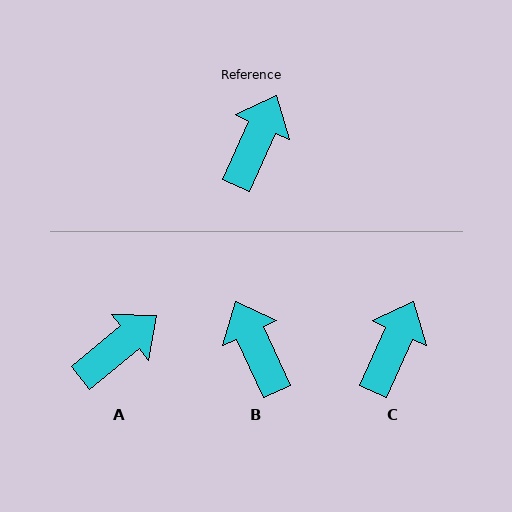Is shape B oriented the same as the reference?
No, it is off by about 49 degrees.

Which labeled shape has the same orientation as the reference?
C.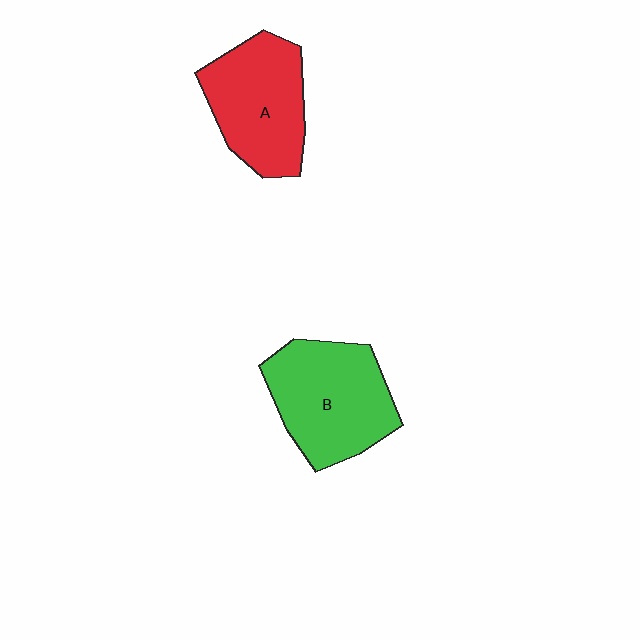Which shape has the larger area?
Shape B (green).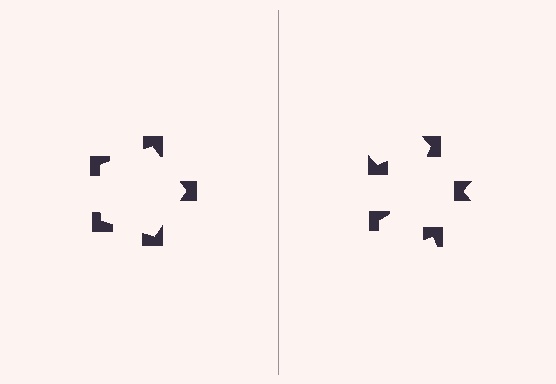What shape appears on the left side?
An illusory pentagon.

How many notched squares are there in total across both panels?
10 — 5 on each side.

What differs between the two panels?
The notched squares are positioned identically on both sides; only the wedge orientations differ. On the left they align to a pentagon; on the right they are misaligned.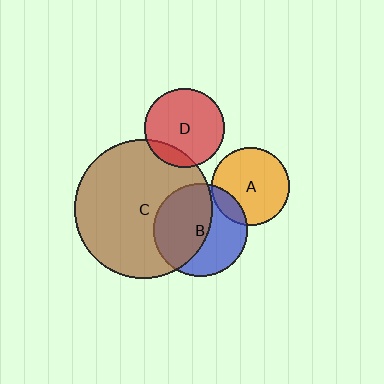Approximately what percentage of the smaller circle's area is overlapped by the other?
Approximately 55%.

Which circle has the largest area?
Circle C (brown).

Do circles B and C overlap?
Yes.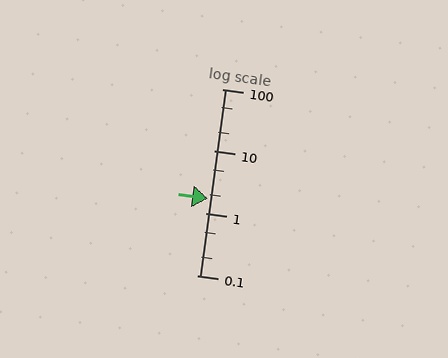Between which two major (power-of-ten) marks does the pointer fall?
The pointer is between 1 and 10.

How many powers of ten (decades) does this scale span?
The scale spans 3 decades, from 0.1 to 100.